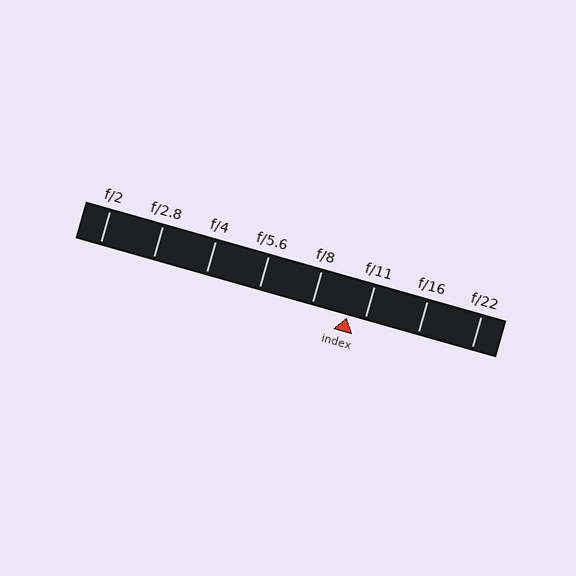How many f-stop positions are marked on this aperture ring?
There are 8 f-stop positions marked.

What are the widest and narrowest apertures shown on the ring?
The widest aperture shown is f/2 and the narrowest is f/22.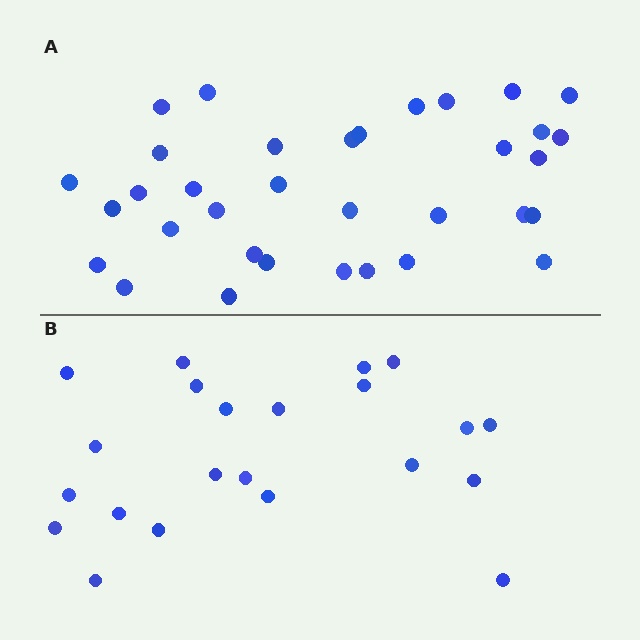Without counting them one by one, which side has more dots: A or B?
Region A (the top region) has more dots.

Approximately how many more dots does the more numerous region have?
Region A has roughly 12 or so more dots than region B.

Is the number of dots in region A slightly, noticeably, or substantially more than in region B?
Region A has substantially more. The ratio is roughly 1.5 to 1.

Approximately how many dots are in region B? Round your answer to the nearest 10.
About 20 dots. (The exact count is 22, which rounds to 20.)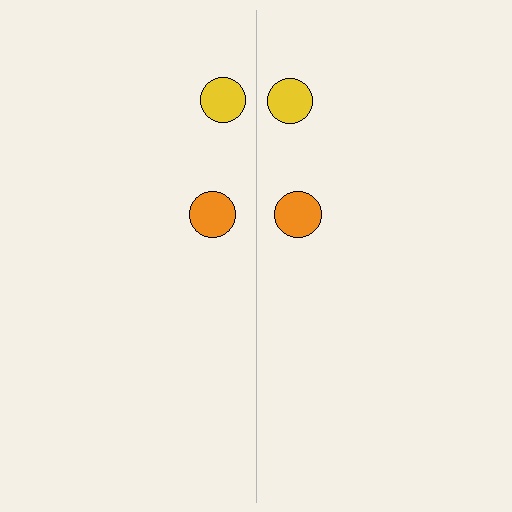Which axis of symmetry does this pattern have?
The pattern has a vertical axis of symmetry running through the center of the image.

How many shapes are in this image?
There are 4 shapes in this image.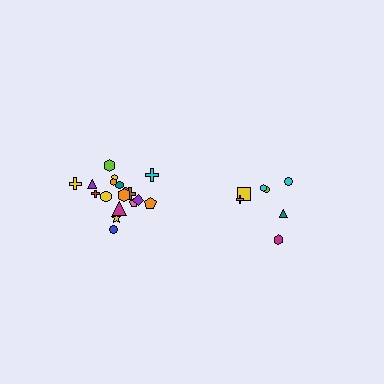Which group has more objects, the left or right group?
The left group.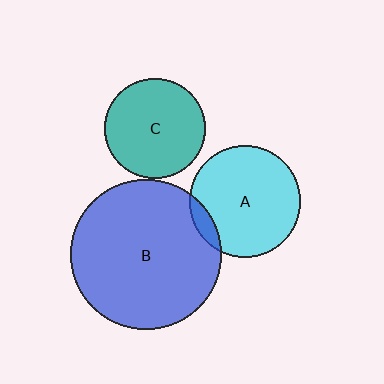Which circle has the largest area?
Circle B (blue).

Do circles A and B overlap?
Yes.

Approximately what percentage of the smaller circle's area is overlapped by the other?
Approximately 10%.